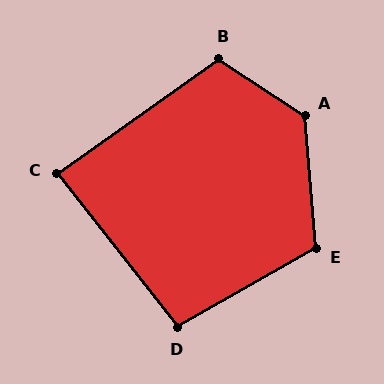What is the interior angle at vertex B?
Approximately 111 degrees (obtuse).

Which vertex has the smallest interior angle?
C, at approximately 87 degrees.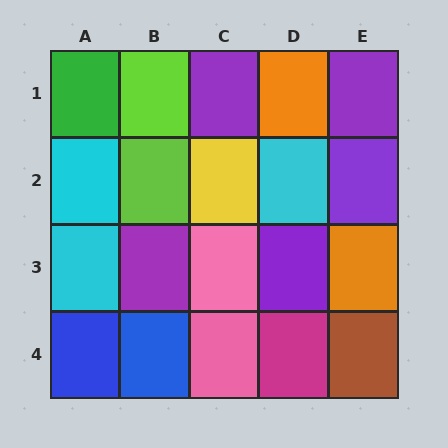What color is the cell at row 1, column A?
Green.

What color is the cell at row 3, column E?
Orange.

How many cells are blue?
2 cells are blue.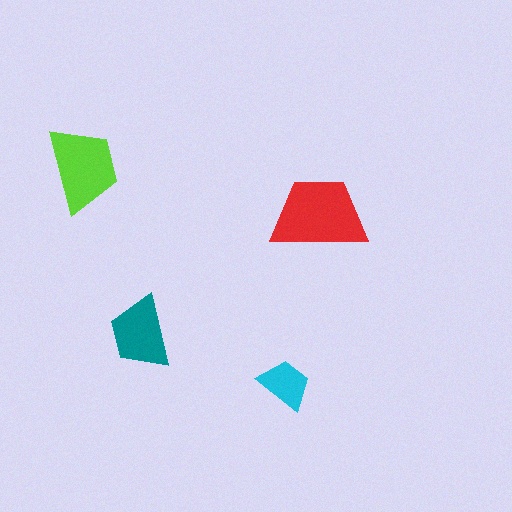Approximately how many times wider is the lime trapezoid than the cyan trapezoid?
About 1.5 times wider.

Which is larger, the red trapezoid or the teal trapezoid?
The red one.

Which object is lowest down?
The cyan trapezoid is bottommost.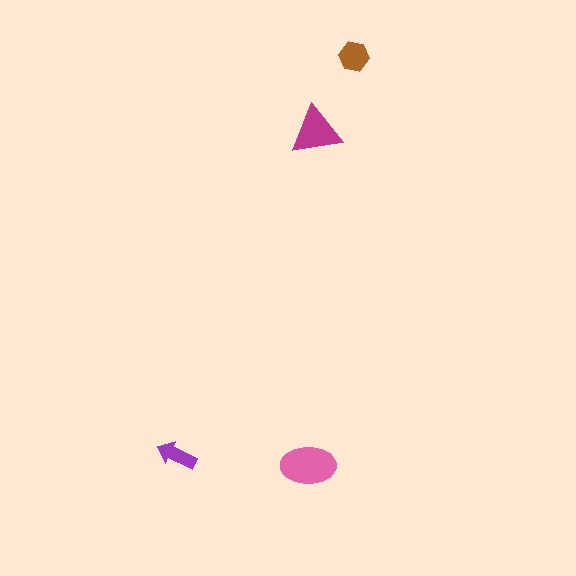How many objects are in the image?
There are 4 objects in the image.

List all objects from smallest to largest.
The purple arrow, the brown hexagon, the magenta triangle, the pink ellipse.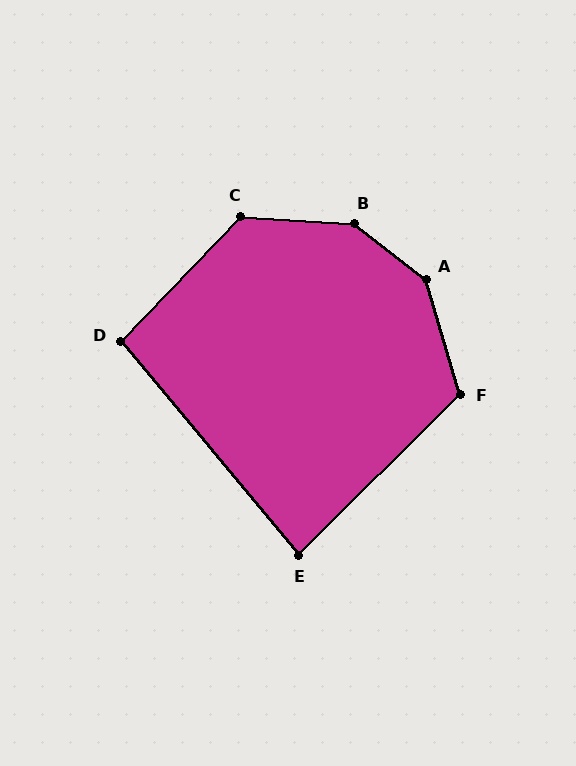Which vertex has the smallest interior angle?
E, at approximately 85 degrees.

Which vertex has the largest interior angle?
B, at approximately 145 degrees.